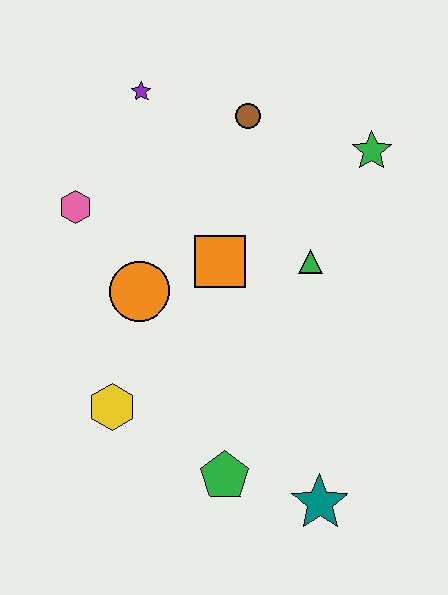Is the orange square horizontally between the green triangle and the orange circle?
Yes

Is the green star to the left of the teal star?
No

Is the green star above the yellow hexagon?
Yes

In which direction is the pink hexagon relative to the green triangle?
The pink hexagon is to the left of the green triangle.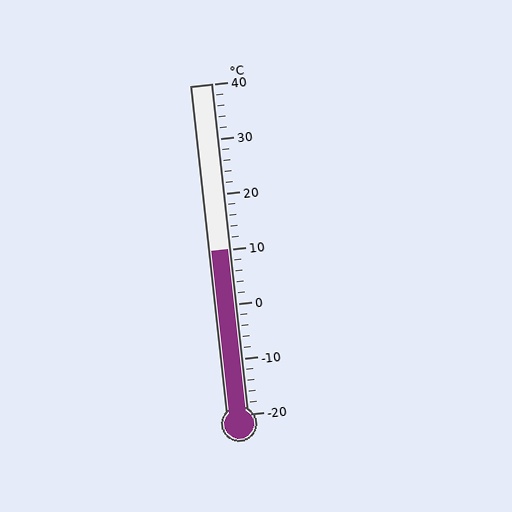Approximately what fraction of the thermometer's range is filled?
The thermometer is filled to approximately 50% of its range.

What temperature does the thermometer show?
The thermometer shows approximately 10°C.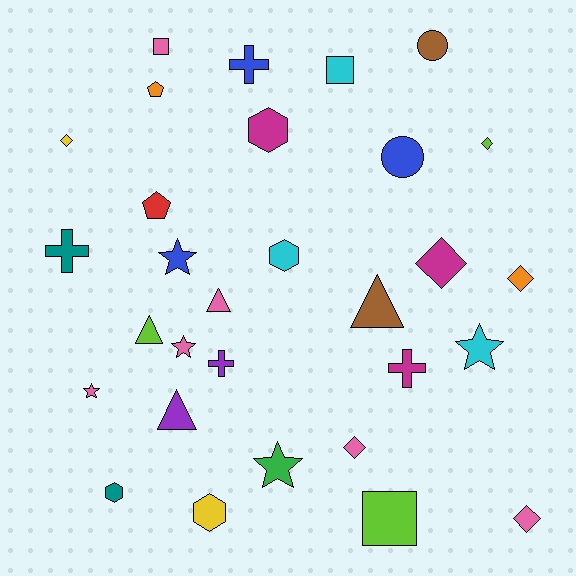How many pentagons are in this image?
There are 2 pentagons.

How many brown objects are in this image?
There are 2 brown objects.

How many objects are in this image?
There are 30 objects.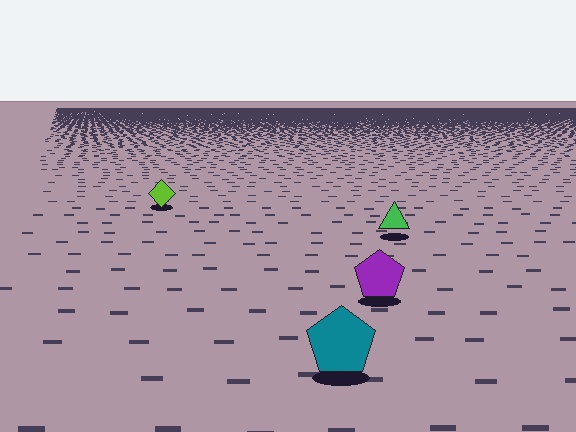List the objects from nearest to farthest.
From nearest to farthest: the teal pentagon, the purple pentagon, the green triangle, the lime diamond.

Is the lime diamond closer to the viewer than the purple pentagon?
No. The purple pentagon is closer — you can tell from the texture gradient: the ground texture is coarser near it.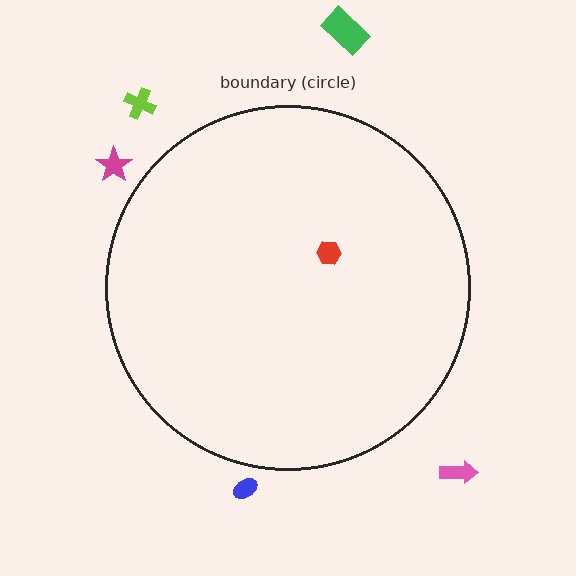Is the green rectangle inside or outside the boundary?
Outside.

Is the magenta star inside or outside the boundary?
Outside.